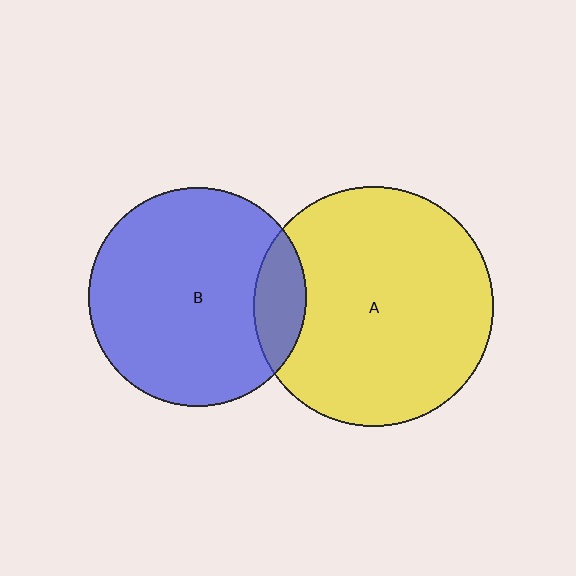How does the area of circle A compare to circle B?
Approximately 1.2 times.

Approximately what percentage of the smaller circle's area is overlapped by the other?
Approximately 15%.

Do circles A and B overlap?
Yes.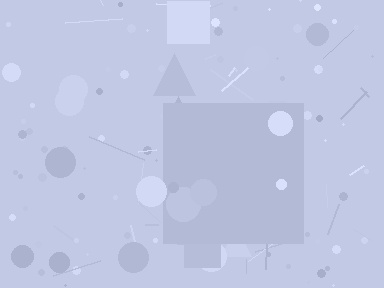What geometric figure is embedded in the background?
A square is embedded in the background.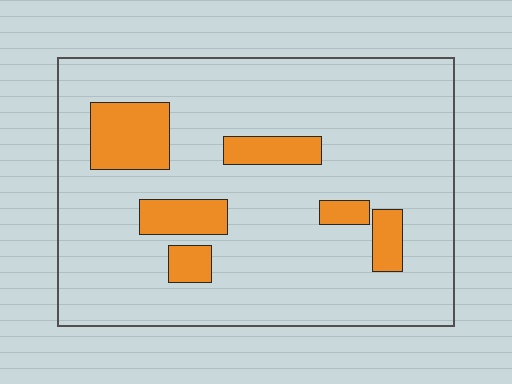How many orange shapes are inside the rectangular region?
6.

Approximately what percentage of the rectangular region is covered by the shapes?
Approximately 15%.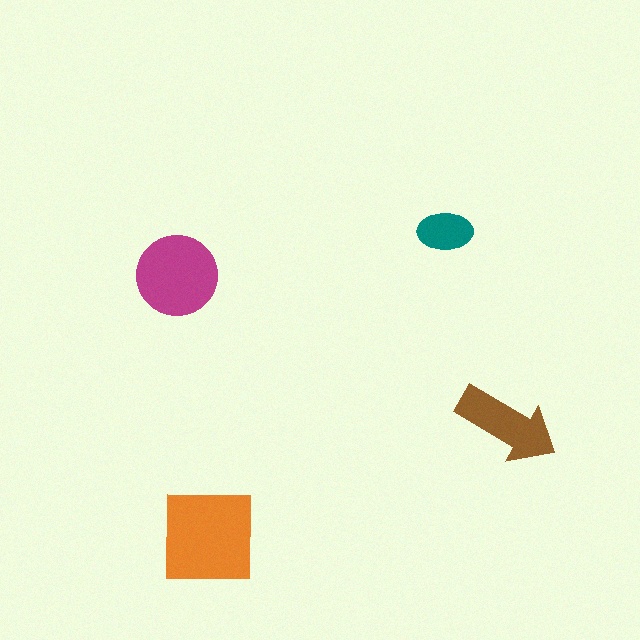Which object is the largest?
The orange square.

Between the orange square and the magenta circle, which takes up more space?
The orange square.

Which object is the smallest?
The teal ellipse.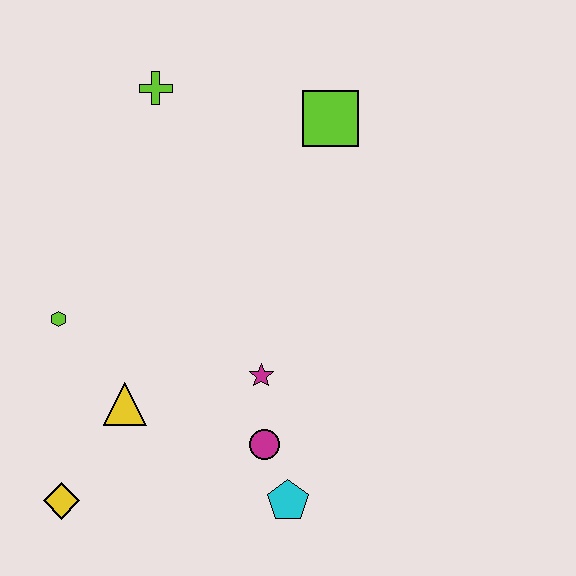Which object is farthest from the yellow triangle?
The lime square is farthest from the yellow triangle.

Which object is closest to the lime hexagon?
The yellow triangle is closest to the lime hexagon.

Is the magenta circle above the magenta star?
No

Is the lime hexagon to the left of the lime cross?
Yes